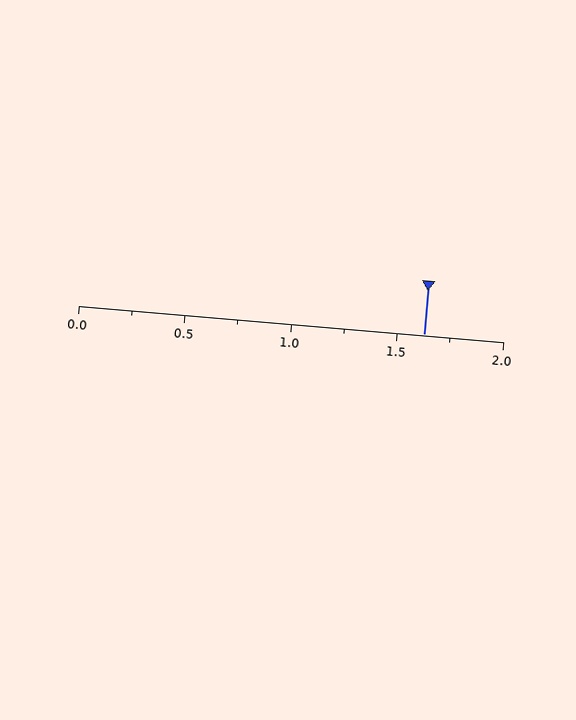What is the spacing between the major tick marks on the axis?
The major ticks are spaced 0.5 apart.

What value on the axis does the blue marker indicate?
The marker indicates approximately 1.62.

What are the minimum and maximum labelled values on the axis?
The axis runs from 0.0 to 2.0.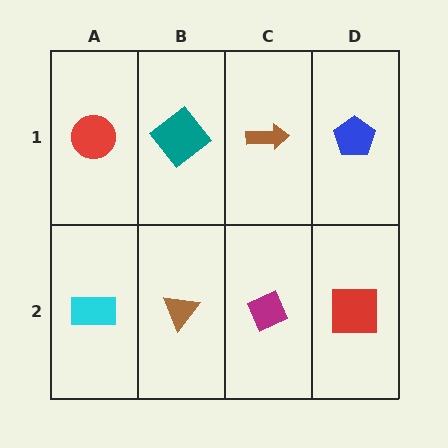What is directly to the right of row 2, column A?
A brown triangle.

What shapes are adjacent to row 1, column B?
A brown triangle (row 2, column B), a red circle (row 1, column A), a brown arrow (row 1, column C).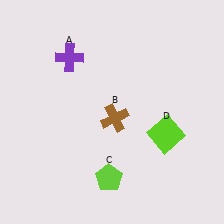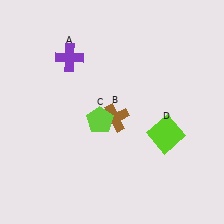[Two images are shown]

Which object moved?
The lime pentagon (C) moved up.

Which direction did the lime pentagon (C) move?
The lime pentagon (C) moved up.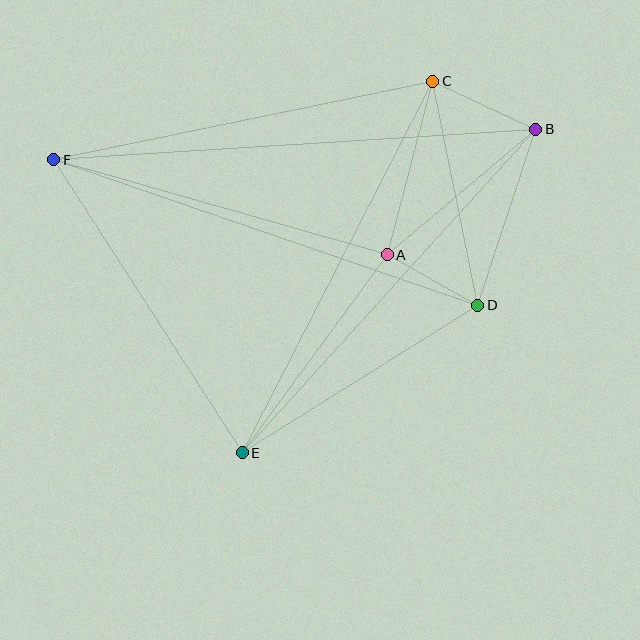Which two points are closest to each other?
Points A and D are closest to each other.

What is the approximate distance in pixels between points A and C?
The distance between A and C is approximately 180 pixels.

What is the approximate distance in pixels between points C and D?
The distance between C and D is approximately 229 pixels.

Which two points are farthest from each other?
Points B and F are farthest from each other.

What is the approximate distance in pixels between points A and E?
The distance between A and E is approximately 246 pixels.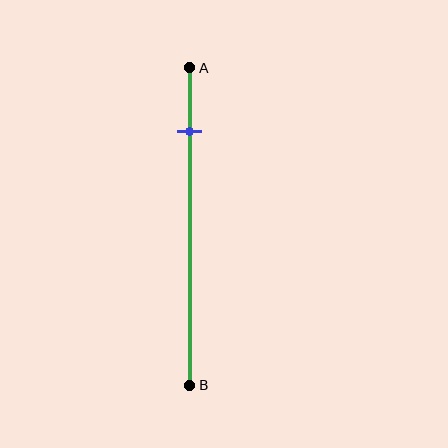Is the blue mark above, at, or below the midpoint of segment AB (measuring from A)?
The blue mark is above the midpoint of segment AB.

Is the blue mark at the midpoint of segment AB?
No, the mark is at about 20% from A, not at the 50% midpoint.